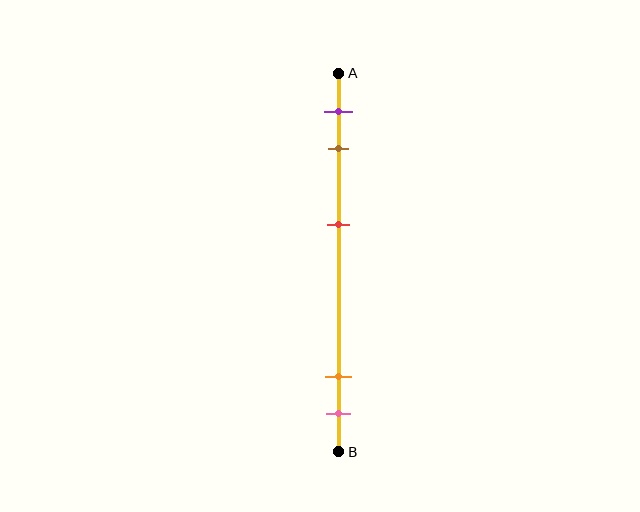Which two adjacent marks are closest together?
The orange and pink marks are the closest adjacent pair.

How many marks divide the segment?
There are 5 marks dividing the segment.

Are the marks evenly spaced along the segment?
No, the marks are not evenly spaced.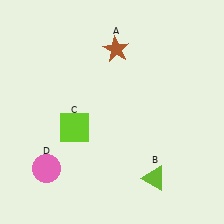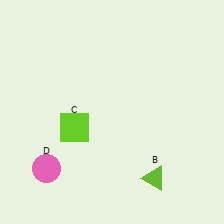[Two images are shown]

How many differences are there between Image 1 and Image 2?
There is 1 difference between the two images.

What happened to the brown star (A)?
The brown star (A) was removed in Image 2. It was in the top-right area of Image 1.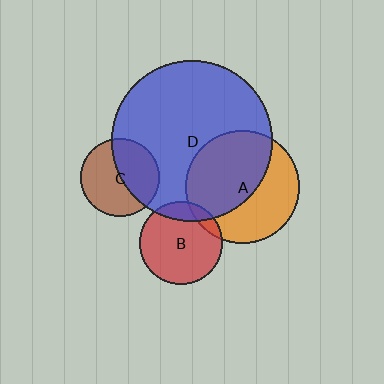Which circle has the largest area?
Circle D (blue).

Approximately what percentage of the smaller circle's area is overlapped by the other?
Approximately 55%.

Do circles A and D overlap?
Yes.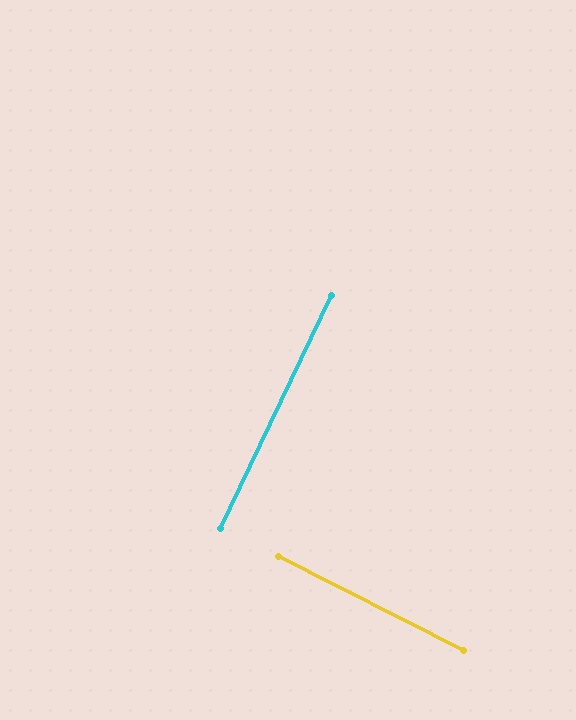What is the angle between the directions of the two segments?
Approximately 89 degrees.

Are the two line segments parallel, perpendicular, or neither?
Perpendicular — they meet at approximately 89°.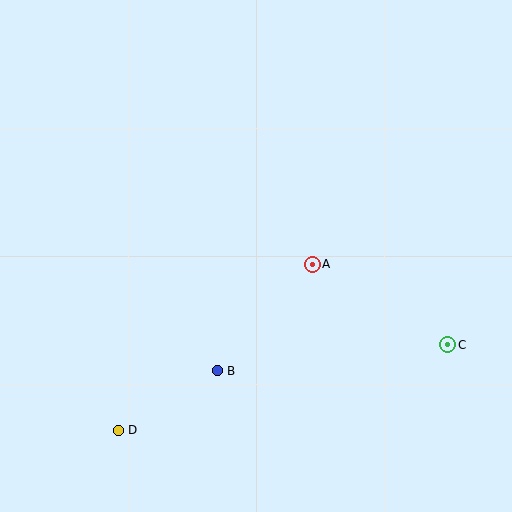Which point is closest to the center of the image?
Point A at (312, 264) is closest to the center.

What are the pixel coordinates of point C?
Point C is at (448, 345).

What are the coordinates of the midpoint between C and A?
The midpoint between C and A is at (380, 305).